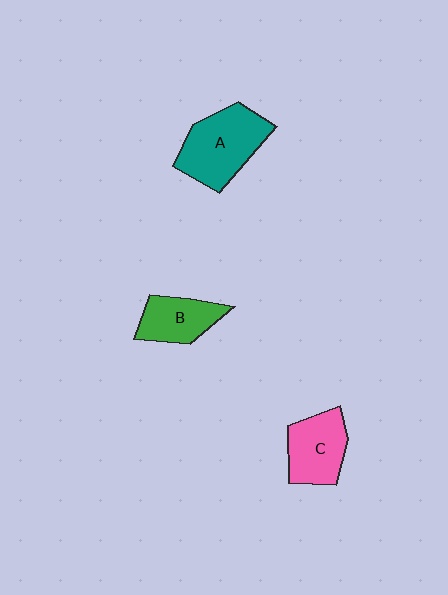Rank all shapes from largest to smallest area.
From largest to smallest: A (teal), C (pink), B (green).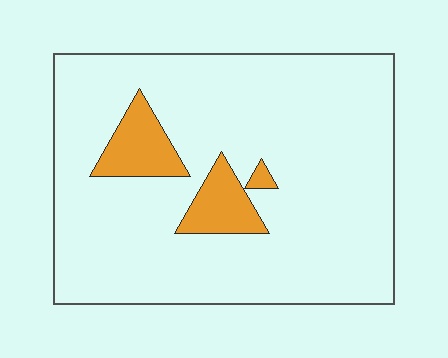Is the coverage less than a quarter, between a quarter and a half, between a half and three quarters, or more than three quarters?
Less than a quarter.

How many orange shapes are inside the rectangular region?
3.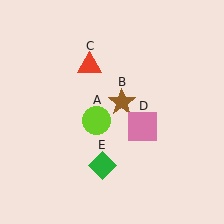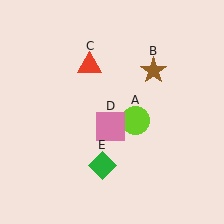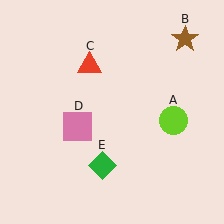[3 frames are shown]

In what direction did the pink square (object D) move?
The pink square (object D) moved left.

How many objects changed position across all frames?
3 objects changed position: lime circle (object A), brown star (object B), pink square (object D).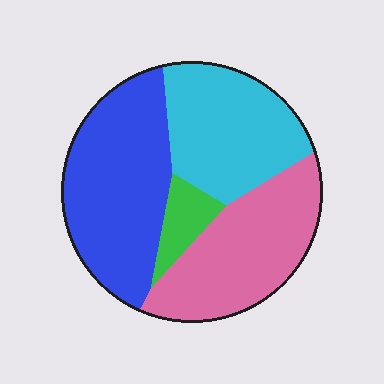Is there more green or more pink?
Pink.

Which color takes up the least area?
Green, at roughly 5%.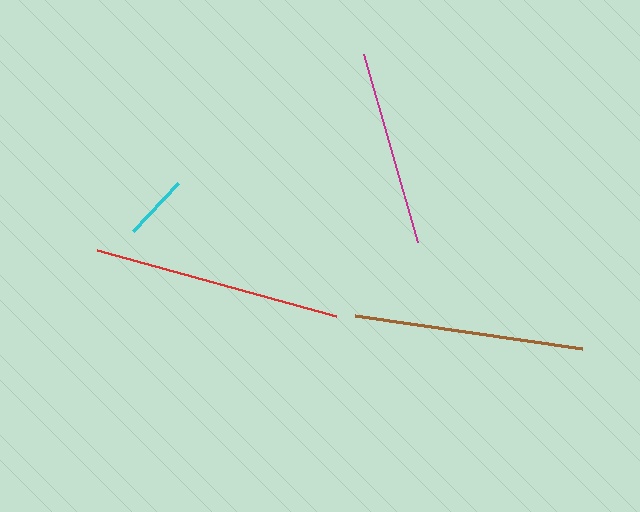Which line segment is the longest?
The red line is the longest at approximately 248 pixels.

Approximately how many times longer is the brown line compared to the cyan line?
The brown line is approximately 3.5 times the length of the cyan line.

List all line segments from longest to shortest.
From longest to shortest: red, brown, magenta, cyan.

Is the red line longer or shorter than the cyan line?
The red line is longer than the cyan line.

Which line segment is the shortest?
The cyan line is the shortest at approximately 66 pixels.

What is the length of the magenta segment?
The magenta segment is approximately 196 pixels long.